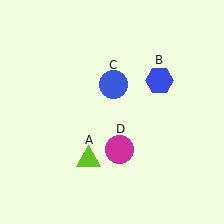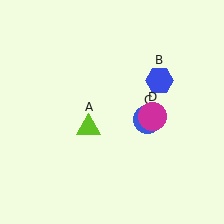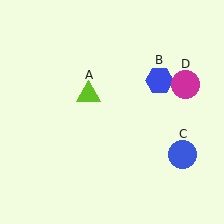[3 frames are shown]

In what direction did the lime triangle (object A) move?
The lime triangle (object A) moved up.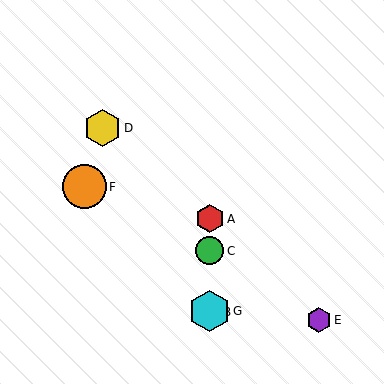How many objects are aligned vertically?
4 objects (A, B, C, G) are aligned vertically.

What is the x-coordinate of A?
Object A is at x≈210.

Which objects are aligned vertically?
Objects A, B, C, G are aligned vertically.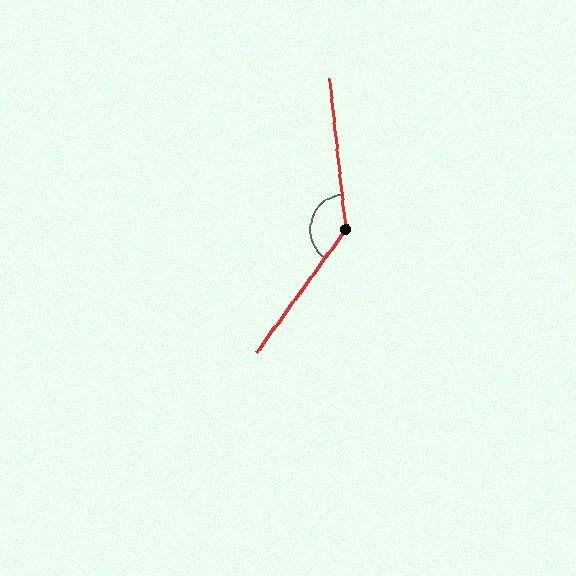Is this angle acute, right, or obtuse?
It is obtuse.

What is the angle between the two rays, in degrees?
Approximately 138 degrees.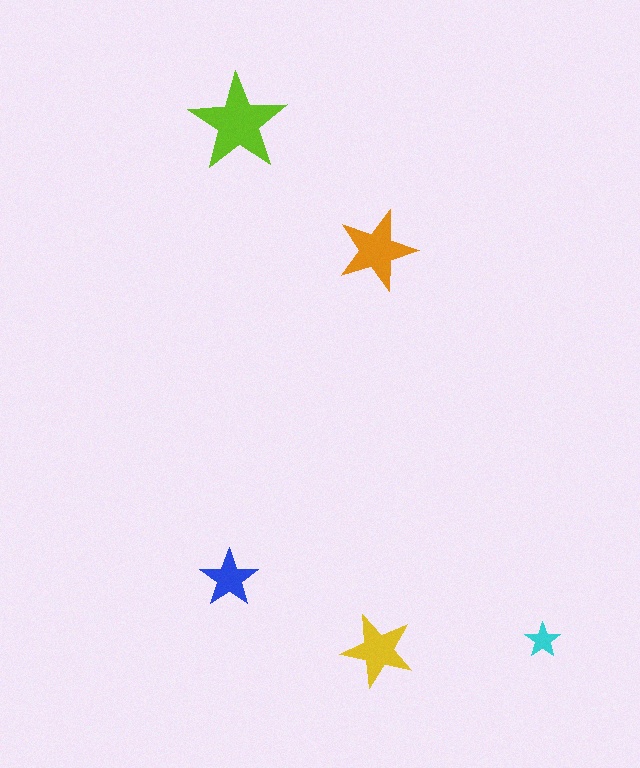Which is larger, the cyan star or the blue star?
The blue one.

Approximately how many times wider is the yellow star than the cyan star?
About 2 times wider.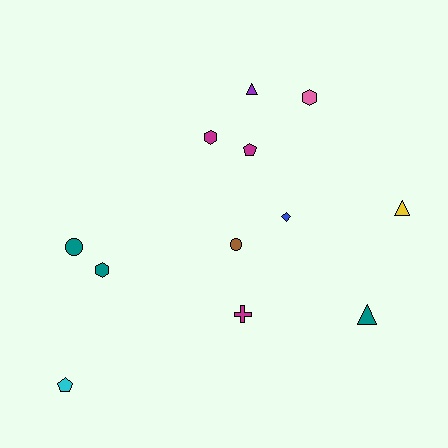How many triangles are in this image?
There are 3 triangles.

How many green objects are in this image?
There are no green objects.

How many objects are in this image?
There are 12 objects.